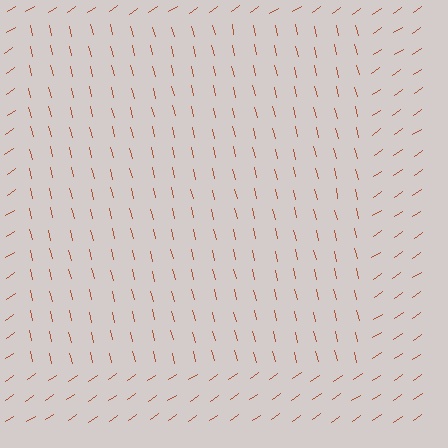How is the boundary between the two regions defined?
The boundary is defined purely by a change in line orientation (approximately 69 degrees difference). All lines are the same color and thickness.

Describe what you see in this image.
The image is filled with small brown line segments. A rectangle region in the image has lines oriented differently from the surrounding lines, creating a visible texture boundary.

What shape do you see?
I see a rectangle.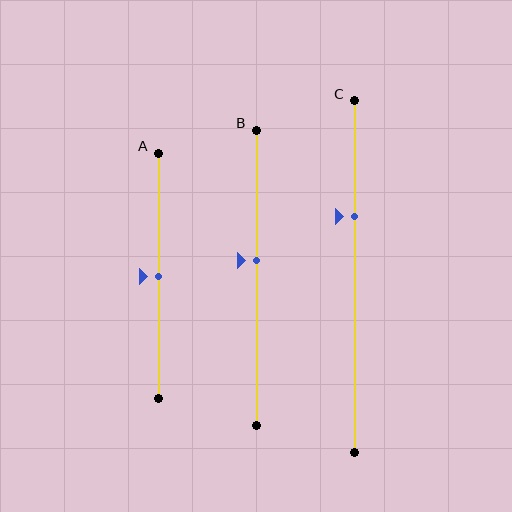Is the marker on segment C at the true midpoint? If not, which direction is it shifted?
No, the marker on segment C is shifted upward by about 17% of the segment length.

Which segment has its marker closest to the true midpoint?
Segment A has its marker closest to the true midpoint.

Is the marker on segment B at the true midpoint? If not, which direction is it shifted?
No, the marker on segment B is shifted upward by about 6% of the segment length.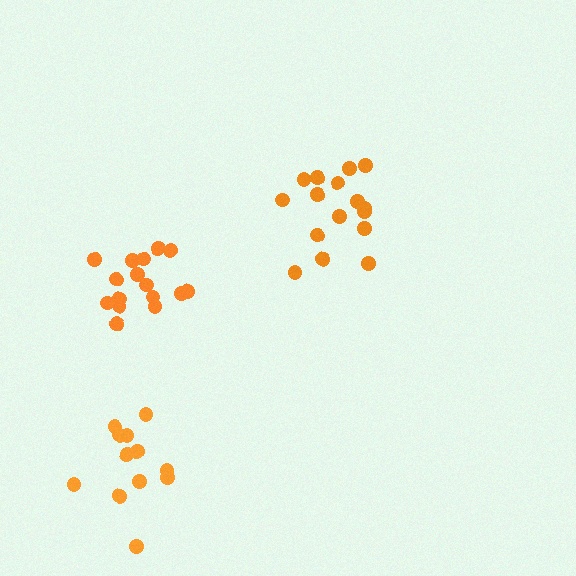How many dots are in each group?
Group 1: 16 dots, Group 2: 16 dots, Group 3: 12 dots (44 total).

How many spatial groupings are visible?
There are 3 spatial groupings.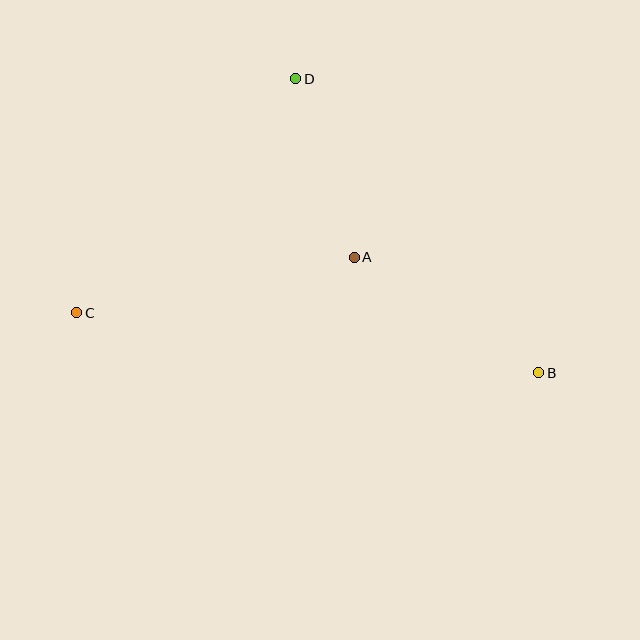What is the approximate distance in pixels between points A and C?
The distance between A and C is approximately 283 pixels.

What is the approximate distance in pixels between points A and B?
The distance between A and B is approximately 218 pixels.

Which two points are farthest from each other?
Points B and C are farthest from each other.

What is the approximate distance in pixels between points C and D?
The distance between C and D is approximately 320 pixels.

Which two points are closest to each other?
Points A and D are closest to each other.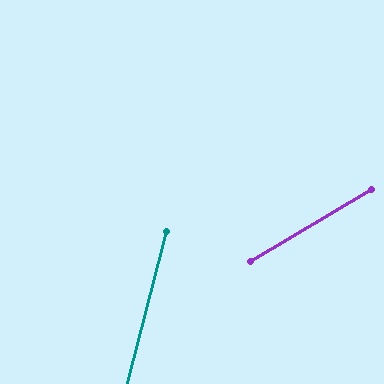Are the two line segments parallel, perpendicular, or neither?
Neither parallel nor perpendicular — they differ by about 44°.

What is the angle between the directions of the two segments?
Approximately 44 degrees.